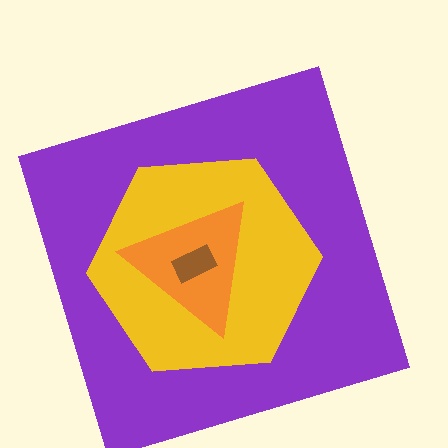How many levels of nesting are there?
4.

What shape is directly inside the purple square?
The yellow hexagon.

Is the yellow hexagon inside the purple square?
Yes.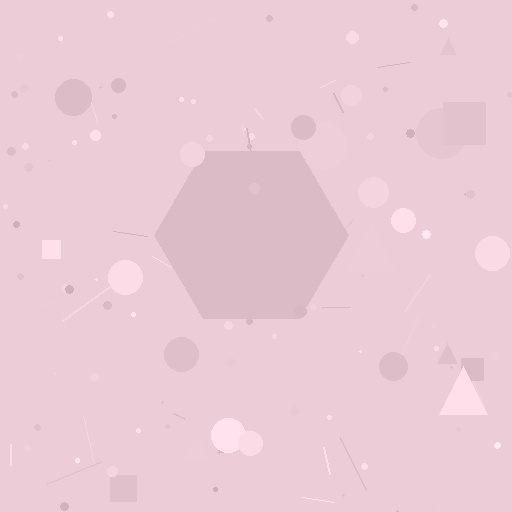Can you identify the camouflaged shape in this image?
The camouflaged shape is a hexagon.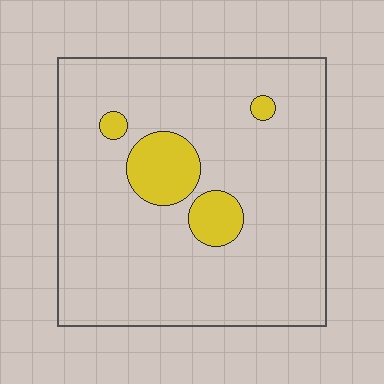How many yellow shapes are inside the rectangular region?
4.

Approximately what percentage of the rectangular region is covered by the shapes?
Approximately 10%.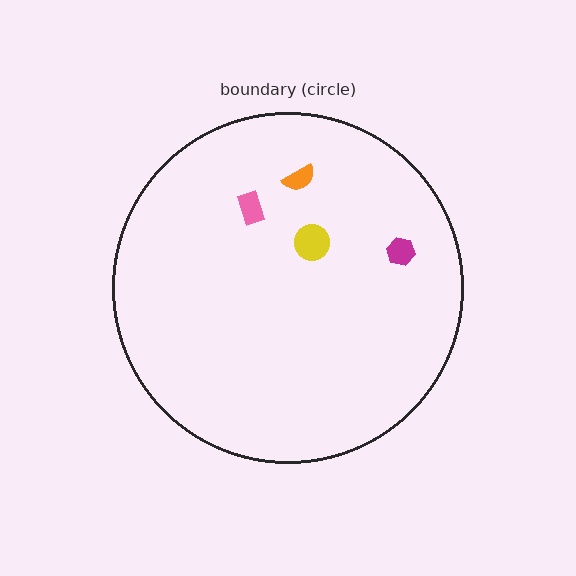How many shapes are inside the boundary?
4 inside, 0 outside.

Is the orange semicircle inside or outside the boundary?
Inside.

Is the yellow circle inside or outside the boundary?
Inside.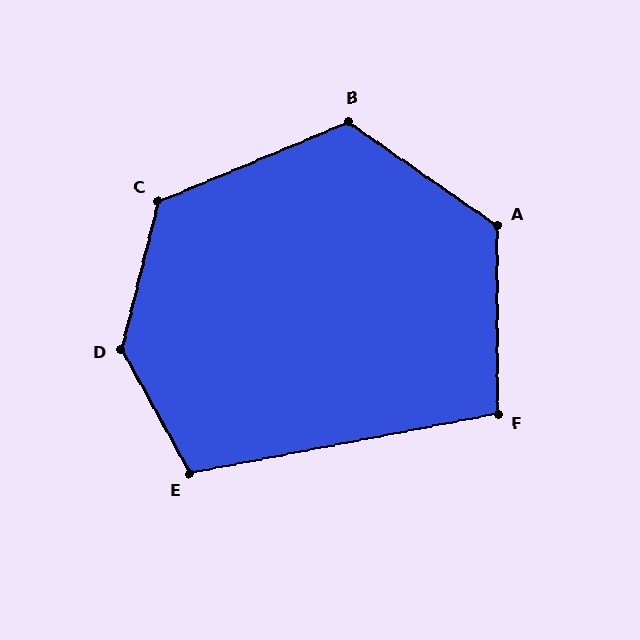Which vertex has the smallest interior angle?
F, at approximately 101 degrees.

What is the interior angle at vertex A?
Approximately 125 degrees (obtuse).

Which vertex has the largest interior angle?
D, at approximately 137 degrees.